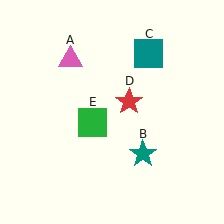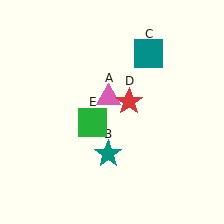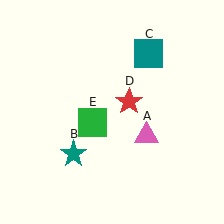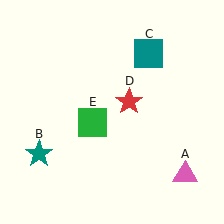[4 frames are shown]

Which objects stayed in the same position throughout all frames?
Teal square (object C) and red star (object D) and green square (object E) remained stationary.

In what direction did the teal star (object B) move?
The teal star (object B) moved left.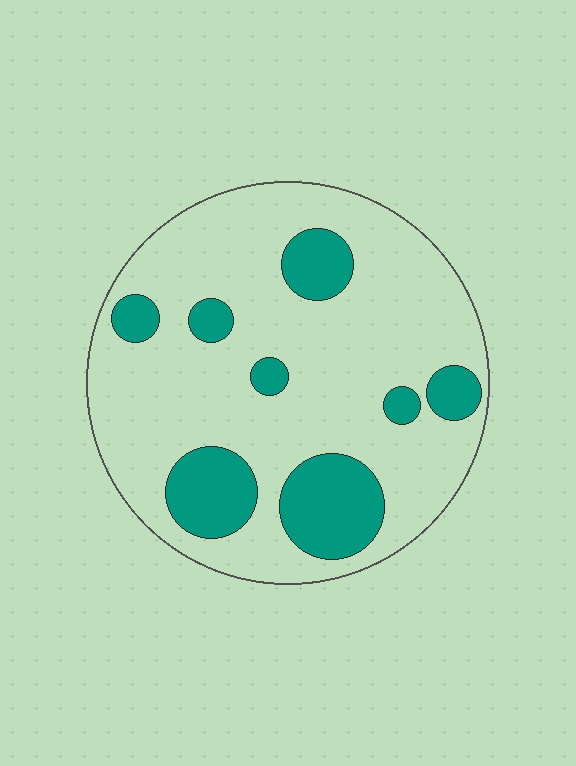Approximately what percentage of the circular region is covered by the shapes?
Approximately 20%.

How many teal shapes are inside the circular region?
8.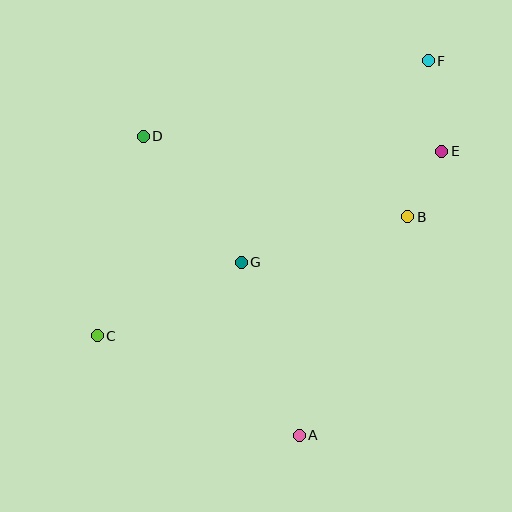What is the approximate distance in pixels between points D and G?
The distance between D and G is approximately 159 pixels.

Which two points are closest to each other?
Points B and E are closest to each other.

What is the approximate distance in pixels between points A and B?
The distance between A and B is approximately 244 pixels.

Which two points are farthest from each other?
Points C and F are farthest from each other.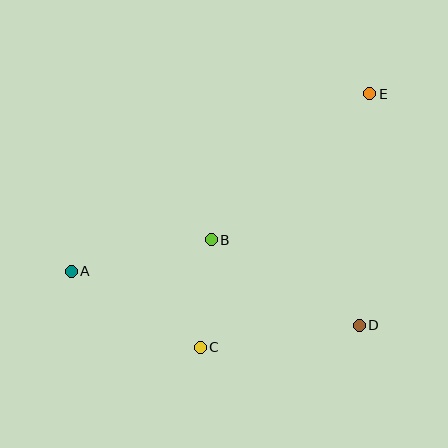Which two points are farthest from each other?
Points A and E are farthest from each other.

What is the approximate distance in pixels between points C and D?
The distance between C and D is approximately 161 pixels.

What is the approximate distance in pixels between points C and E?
The distance between C and E is approximately 305 pixels.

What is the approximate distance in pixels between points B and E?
The distance between B and E is approximately 215 pixels.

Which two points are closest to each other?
Points B and C are closest to each other.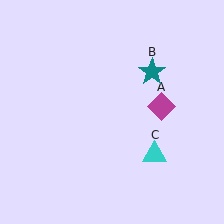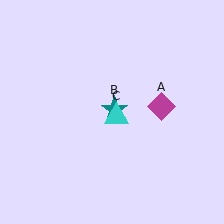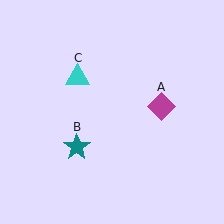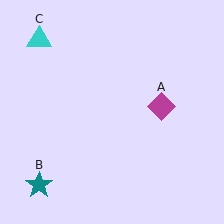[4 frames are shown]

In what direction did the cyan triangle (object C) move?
The cyan triangle (object C) moved up and to the left.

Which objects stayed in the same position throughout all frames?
Magenta diamond (object A) remained stationary.